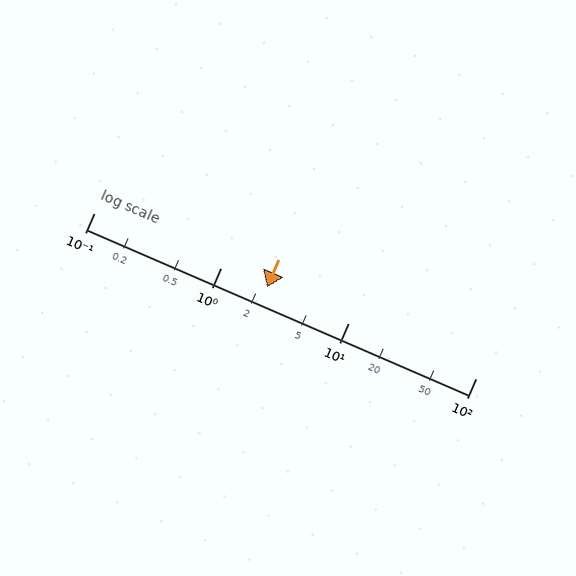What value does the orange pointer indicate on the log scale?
The pointer indicates approximately 2.3.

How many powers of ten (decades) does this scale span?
The scale spans 3 decades, from 0.1 to 100.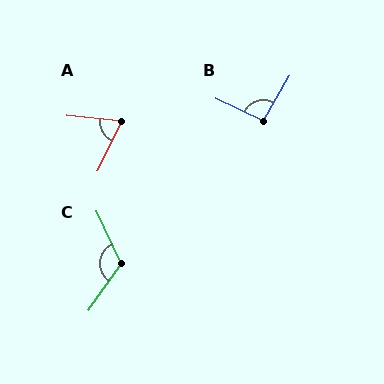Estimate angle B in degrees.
Approximately 95 degrees.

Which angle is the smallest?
A, at approximately 70 degrees.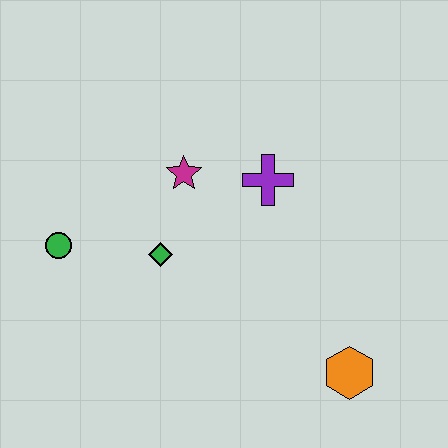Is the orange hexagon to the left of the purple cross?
No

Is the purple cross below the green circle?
No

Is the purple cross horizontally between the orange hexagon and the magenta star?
Yes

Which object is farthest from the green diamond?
The orange hexagon is farthest from the green diamond.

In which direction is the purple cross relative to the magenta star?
The purple cross is to the right of the magenta star.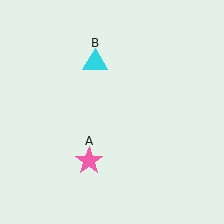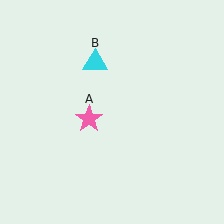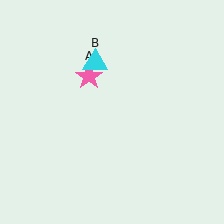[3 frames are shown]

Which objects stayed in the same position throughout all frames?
Cyan triangle (object B) remained stationary.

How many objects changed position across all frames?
1 object changed position: pink star (object A).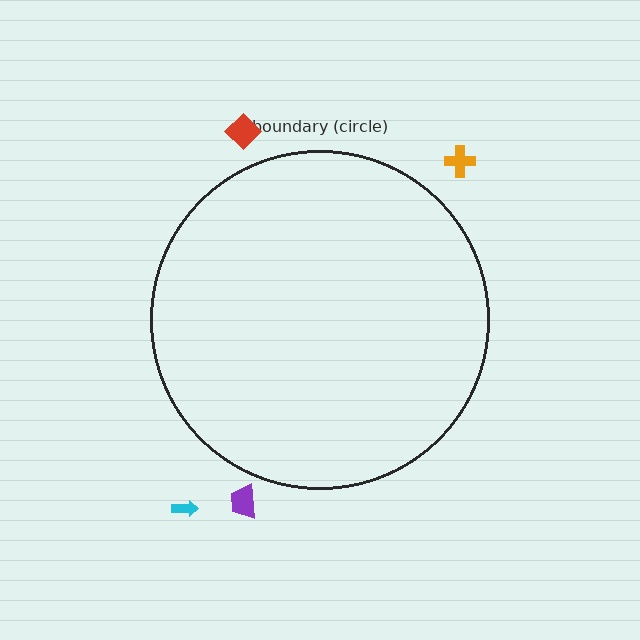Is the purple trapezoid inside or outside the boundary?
Outside.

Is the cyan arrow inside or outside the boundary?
Outside.